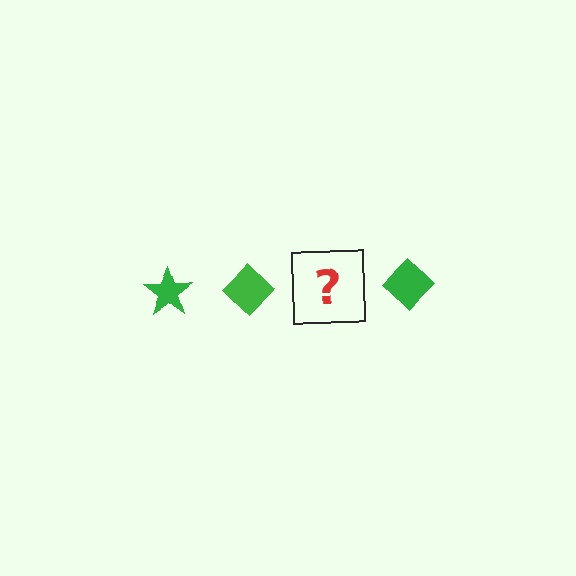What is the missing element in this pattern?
The missing element is a green star.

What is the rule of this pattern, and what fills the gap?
The rule is that the pattern cycles through star, diamond shapes in green. The gap should be filled with a green star.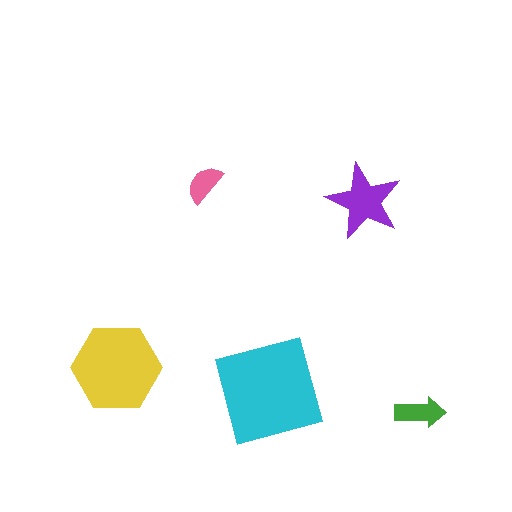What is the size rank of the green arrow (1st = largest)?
4th.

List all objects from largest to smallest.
The cyan square, the yellow hexagon, the purple star, the green arrow, the pink semicircle.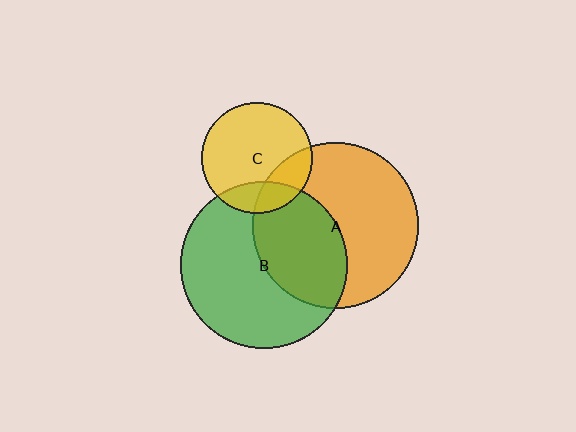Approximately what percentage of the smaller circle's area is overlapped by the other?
Approximately 20%.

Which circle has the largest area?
Circle B (green).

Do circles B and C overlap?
Yes.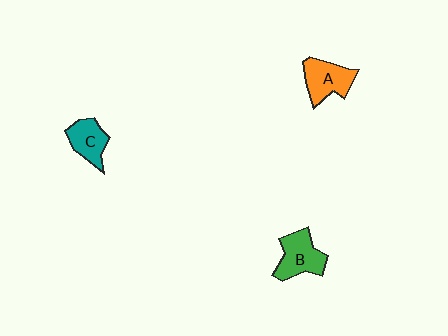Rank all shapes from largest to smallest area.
From largest to smallest: B (green), A (orange), C (teal).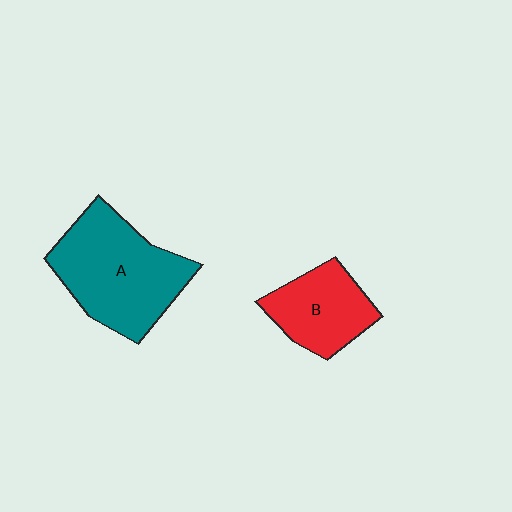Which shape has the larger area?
Shape A (teal).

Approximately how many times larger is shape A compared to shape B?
Approximately 1.7 times.